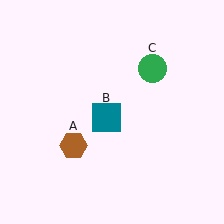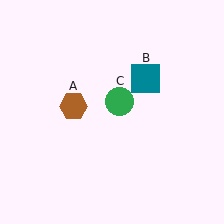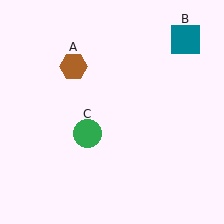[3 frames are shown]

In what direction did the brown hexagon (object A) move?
The brown hexagon (object A) moved up.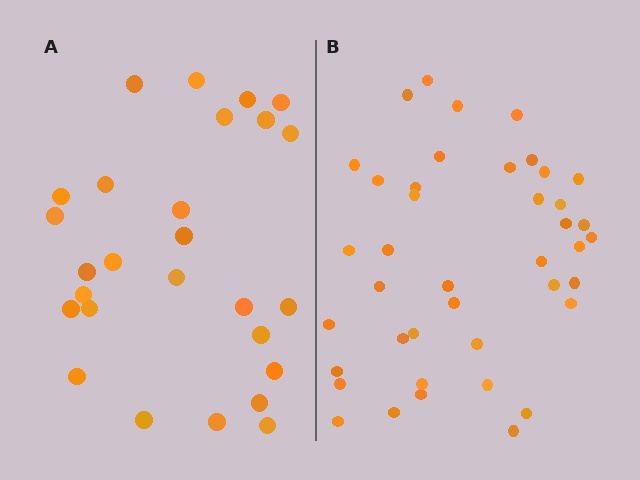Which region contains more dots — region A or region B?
Region B (the right region) has more dots.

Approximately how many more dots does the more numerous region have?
Region B has approximately 15 more dots than region A.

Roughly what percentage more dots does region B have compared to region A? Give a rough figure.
About 50% more.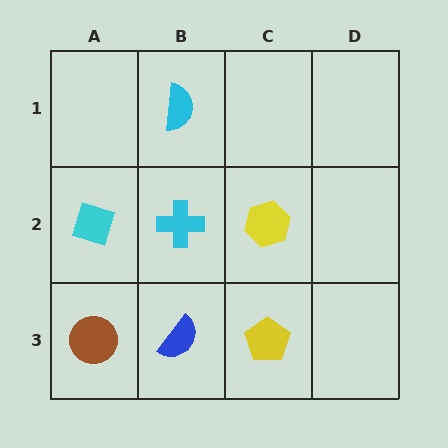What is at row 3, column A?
A brown circle.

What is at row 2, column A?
A cyan diamond.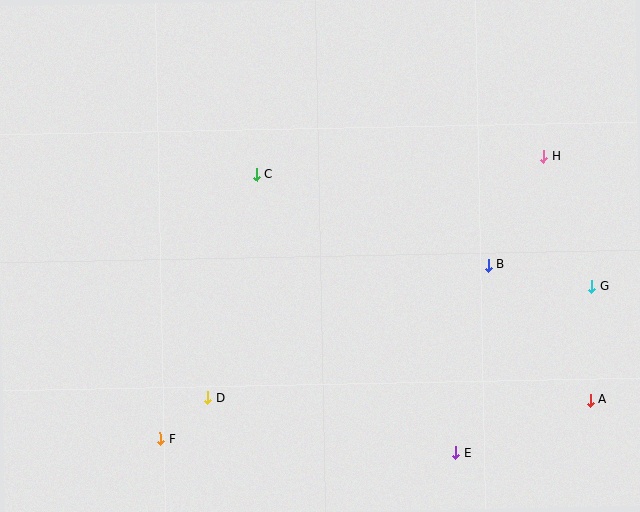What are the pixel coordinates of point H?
Point H is at (544, 156).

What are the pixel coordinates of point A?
Point A is at (590, 400).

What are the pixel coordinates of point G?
Point G is at (591, 286).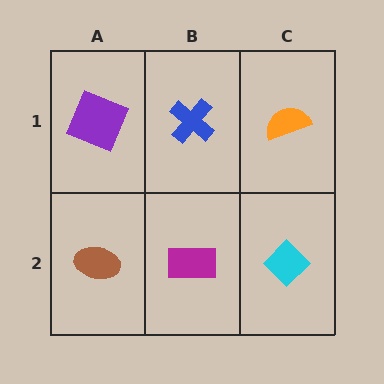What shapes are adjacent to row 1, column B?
A magenta rectangle (row 2, column B), a purple square (row 1, column A), an orange semicircle (row 1, column C).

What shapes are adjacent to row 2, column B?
A blue cross (row 1, column B), a brown ellipse (row 2, column A), a cyan diamond (row 2, column C).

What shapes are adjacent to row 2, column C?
An orange semicircle (row 1, column C), a magenta rectangle (row 2, column B).